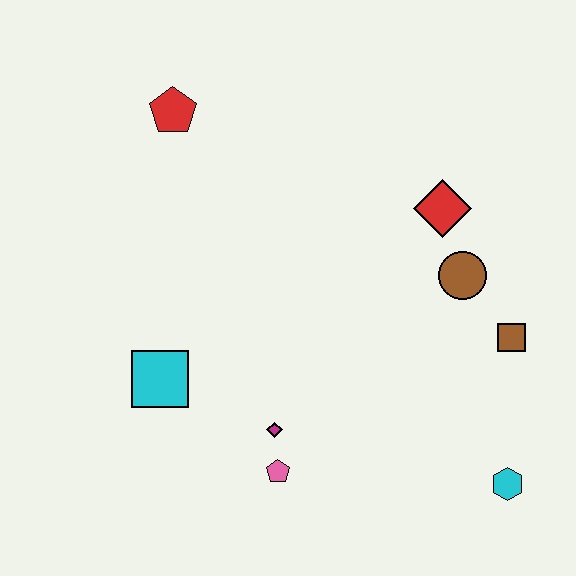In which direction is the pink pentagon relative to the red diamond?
The pink pentagon is below the red diamond.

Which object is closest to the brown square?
The brown circle is closest to the brown square.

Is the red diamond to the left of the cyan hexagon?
Yes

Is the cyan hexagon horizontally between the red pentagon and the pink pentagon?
No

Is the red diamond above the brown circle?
Yes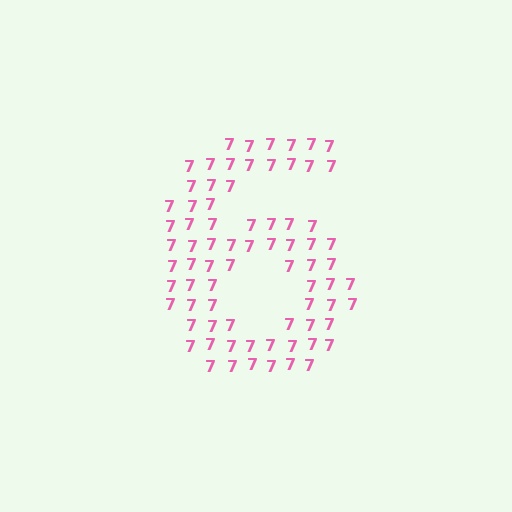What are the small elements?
The small elements are digit 7's.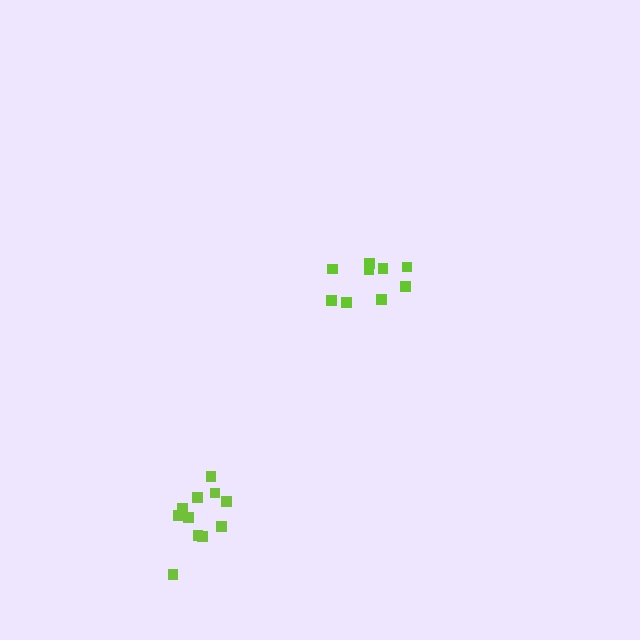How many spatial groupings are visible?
There are 2 spatial groupings.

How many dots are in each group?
Group 1: 11 dots, Group 2: 9 dots (20 total).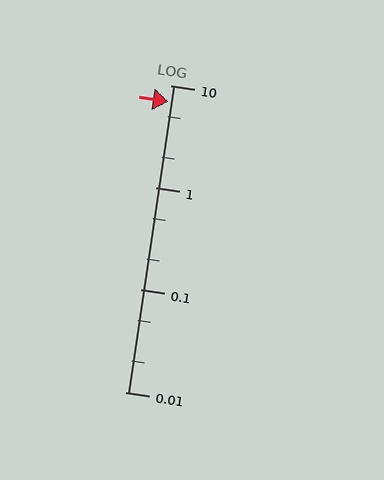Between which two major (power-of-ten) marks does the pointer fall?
The pointer is between 1 and 10.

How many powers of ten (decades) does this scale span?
The scale spans 3 decades, from 0.01 to 10.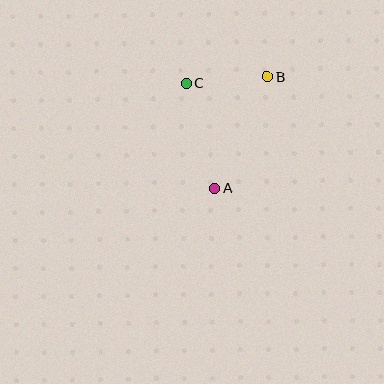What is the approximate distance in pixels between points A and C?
The distance between A and C is approximately 108 pixels.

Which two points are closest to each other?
Points B and C are closest to each other.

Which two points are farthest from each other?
Points A and B are farthest from each other.